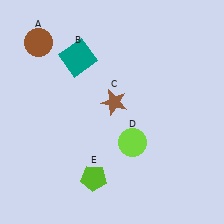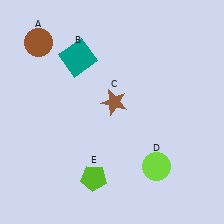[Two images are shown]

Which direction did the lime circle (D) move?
The lime circle (D) moved right.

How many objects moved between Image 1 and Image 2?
1 object moved between the two images.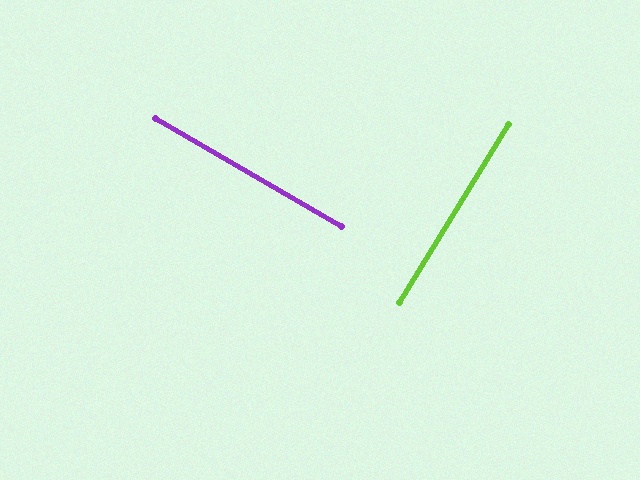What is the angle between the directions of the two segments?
Approximately 89 degrees.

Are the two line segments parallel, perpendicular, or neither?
Perpendicular — they meet at approximately 89°.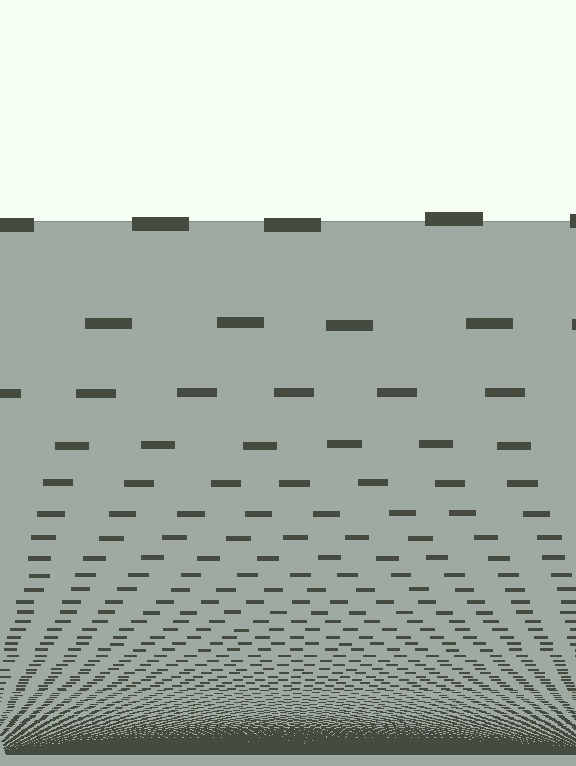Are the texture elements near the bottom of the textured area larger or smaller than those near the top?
Smaller. The gradient is inverted — elements near the bottom are smaller and denser.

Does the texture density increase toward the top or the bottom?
Density increases toward the bottom.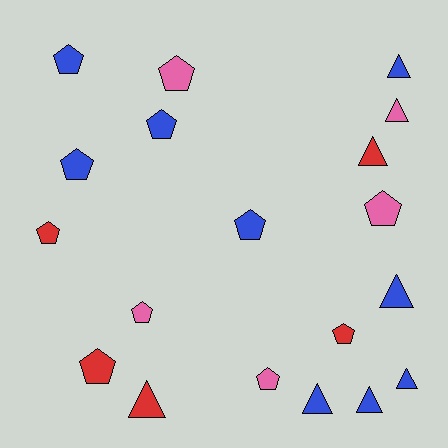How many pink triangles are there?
There is 1 pink triangle.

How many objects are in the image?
There are 19 objects.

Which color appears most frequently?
Blue, with 9 objects.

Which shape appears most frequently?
Pentagon, with 11 objects.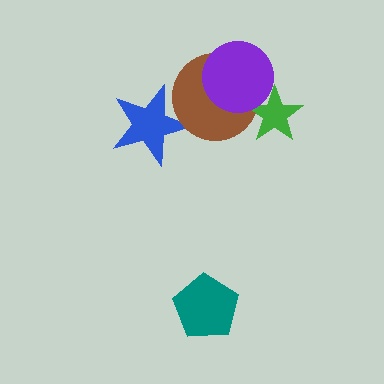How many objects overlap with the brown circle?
3 objects overlap with the brown circle.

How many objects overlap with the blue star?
1 object overlaps with the blue star.